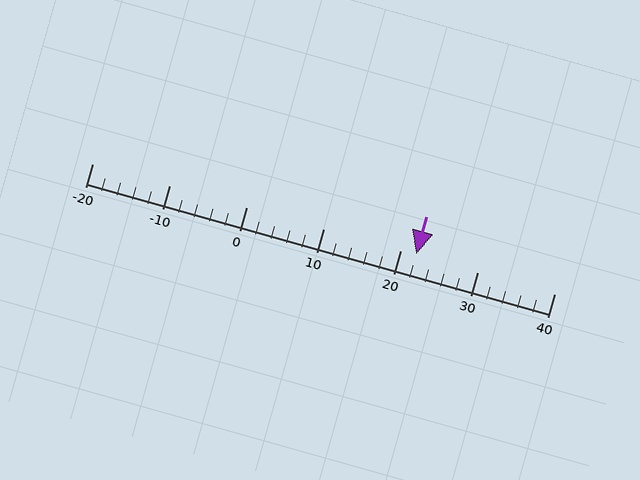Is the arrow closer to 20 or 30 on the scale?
The arrow is closer to 20.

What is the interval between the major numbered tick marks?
The major tick marks are spaced 10 units apart.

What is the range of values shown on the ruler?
The ruler shows values from -20 to 40.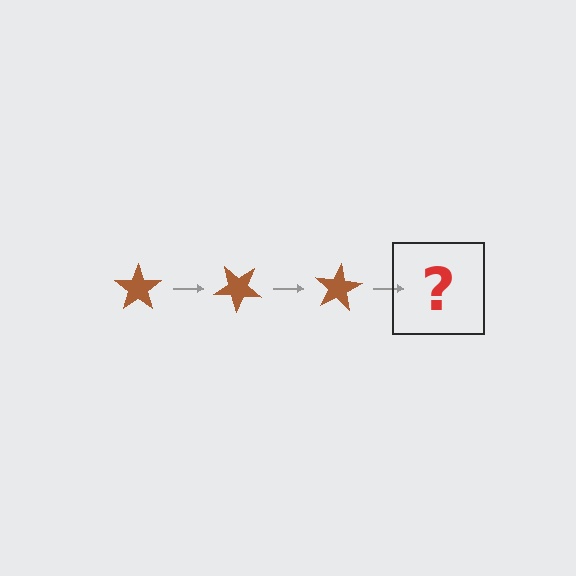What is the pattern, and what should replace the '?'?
The pattern is that the star rotates 40 degrees each step. The '?' should be a brown star rotated 120 degrees.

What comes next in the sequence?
The next element should be a brown star rotated 120 degrees.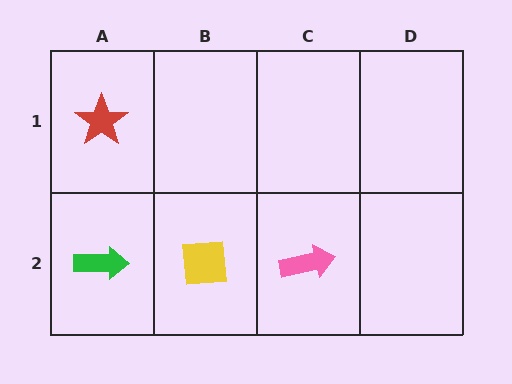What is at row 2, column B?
A yellow square.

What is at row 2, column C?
A pink arrow.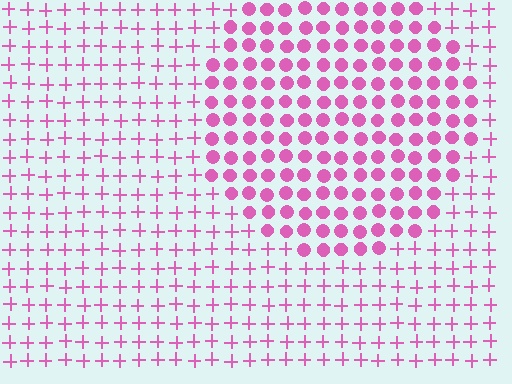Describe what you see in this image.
The image is filled with small pink elements arranged in a uniform grid. A circle-shaped region contains circles, while the surrounding area contains plus signs. The boundary is defined purely by the change in element shape.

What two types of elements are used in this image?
The image uses circles inside the circle region and plus signs outside it.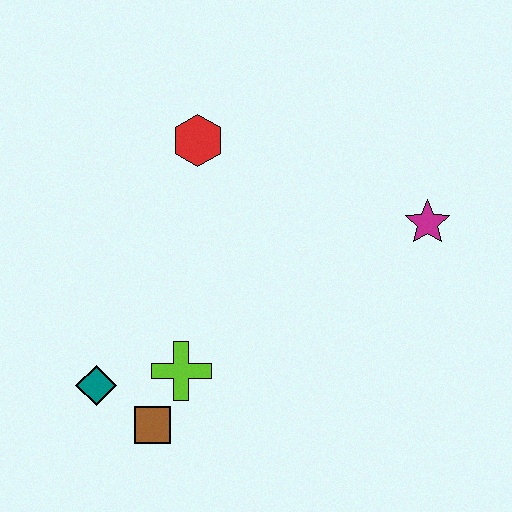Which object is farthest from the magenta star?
The teal diamond is farthest from the magenta star.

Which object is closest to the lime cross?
The brown square is closest to the lime cross.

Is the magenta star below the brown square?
No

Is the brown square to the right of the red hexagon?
No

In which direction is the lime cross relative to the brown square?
The lime cross is above the brown square.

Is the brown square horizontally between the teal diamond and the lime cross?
Yes